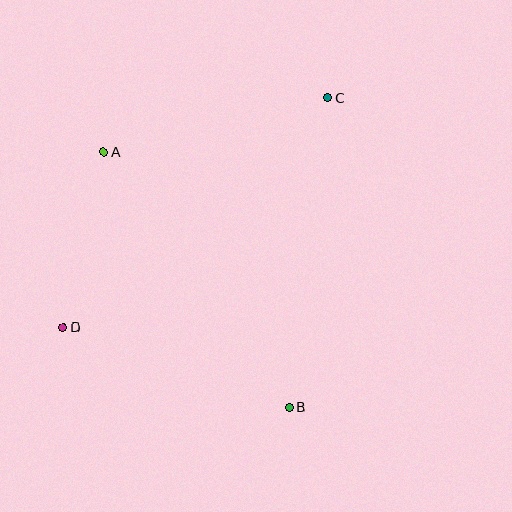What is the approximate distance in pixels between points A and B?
The distance between A and B is approximately 316 pixels.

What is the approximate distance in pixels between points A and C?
The distance between A and C is approximately 230 pixels.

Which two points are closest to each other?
Points A and D are closest to each other.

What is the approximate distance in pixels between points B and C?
The distance between B and C is approximately 312 pixels.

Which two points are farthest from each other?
Points C and D are farthest from each other.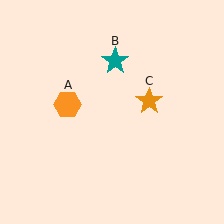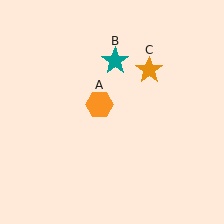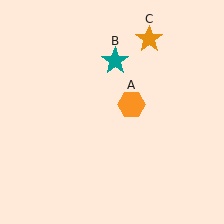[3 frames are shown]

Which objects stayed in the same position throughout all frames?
Teal star (object B) remained stationary.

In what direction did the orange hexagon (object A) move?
The orange hexagon (object A) moved right.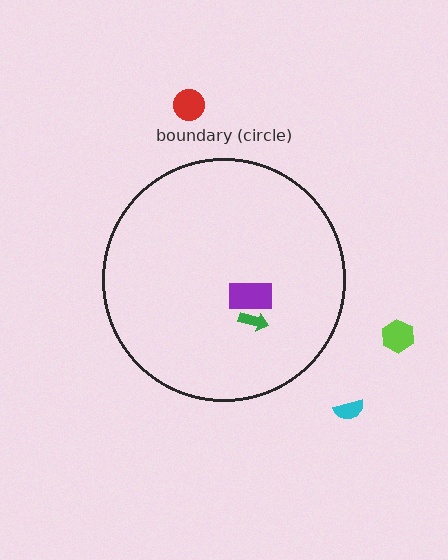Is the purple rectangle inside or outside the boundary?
Inside.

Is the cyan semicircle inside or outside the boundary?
Outside.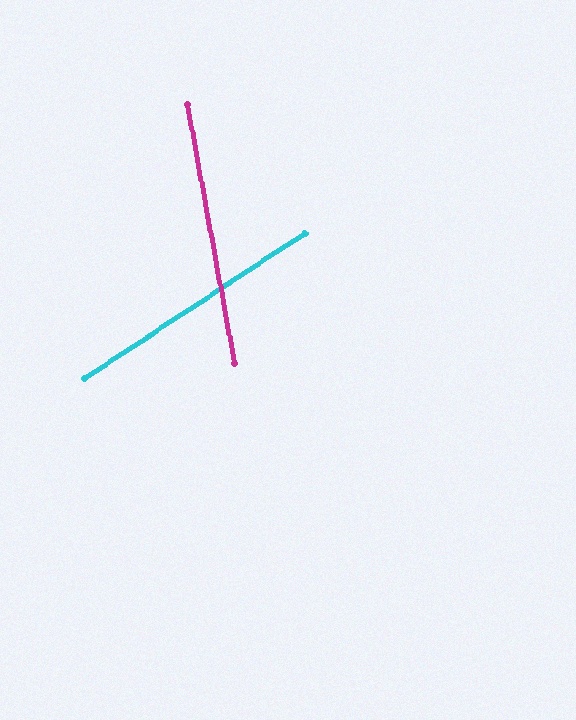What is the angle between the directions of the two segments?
Approximately 67 degrees.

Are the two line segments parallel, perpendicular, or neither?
Neither parallel nor perpendicular — they differ by about 67°.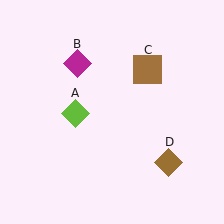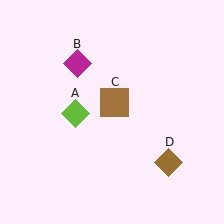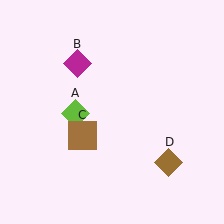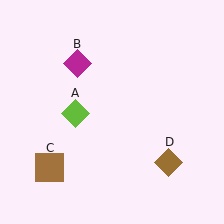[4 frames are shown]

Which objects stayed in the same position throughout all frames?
Lime diamond (object A) and magenta diamond (object B) and brown diamond (object D) remained stationary.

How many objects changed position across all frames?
1 object changed position: brown square (object C).